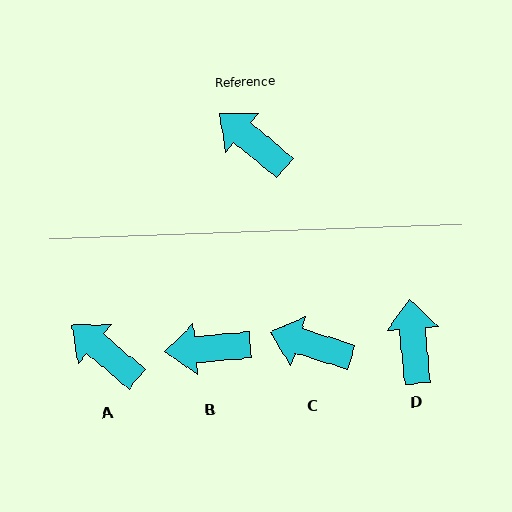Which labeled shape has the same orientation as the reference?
A.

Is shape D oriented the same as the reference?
No, it is off by about 45 degrees.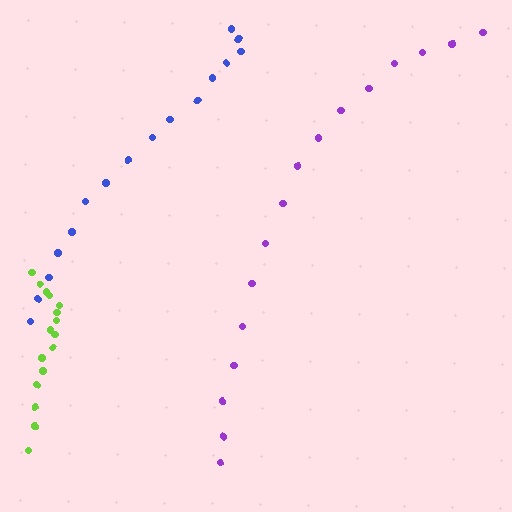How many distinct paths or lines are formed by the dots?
There are 3 distinct paths.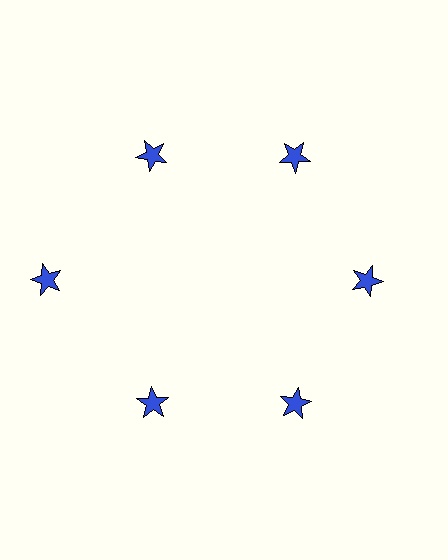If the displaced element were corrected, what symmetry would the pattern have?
It would have 6-fold rotational symmetry — the pattern would map onto itself every 60 degrees.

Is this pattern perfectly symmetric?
No. The 6 blue stars are arranged in a ring, but one element near the 9 o'clock position is pushed outward from the center, breaking the 6-fold rotational symmetry.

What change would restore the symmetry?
The symmetry would be restored by moving it inward, back onto the ring so that all 6 stars sit at equal angles and equal distance from the center.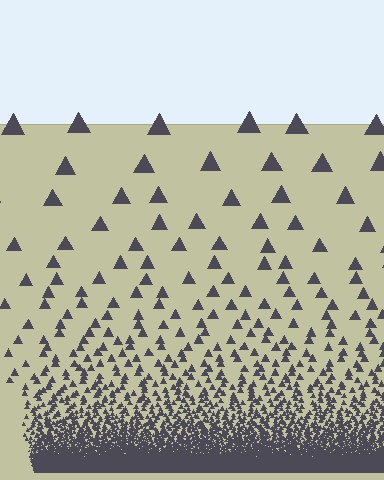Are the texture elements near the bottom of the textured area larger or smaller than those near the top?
Smaller. The gradient is inverted — elements near the bottom are smaller and denser.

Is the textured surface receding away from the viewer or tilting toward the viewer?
The surface appears to tilt toward the viewer. Texture elements get larger and sparser toward the top.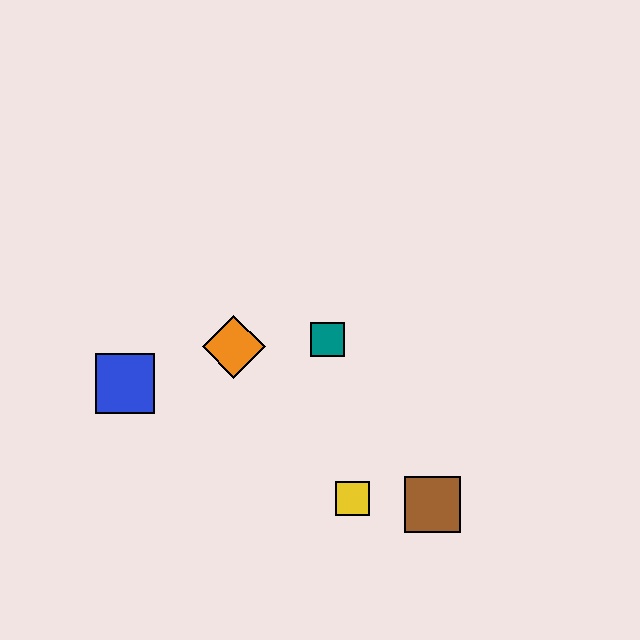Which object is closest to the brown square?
The yellow square is closest to the brown square.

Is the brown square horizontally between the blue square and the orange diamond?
No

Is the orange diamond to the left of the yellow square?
Yes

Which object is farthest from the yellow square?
The blue square is farthest from the yellow square.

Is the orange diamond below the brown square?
No